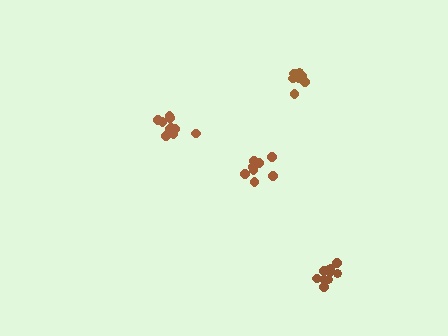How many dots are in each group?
Group 1: 11 dots, Group 2: 10 dots, Group 3: 7 dots, Group 4: 10 dots (38 total).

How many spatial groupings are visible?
There are 4 spatial groupings.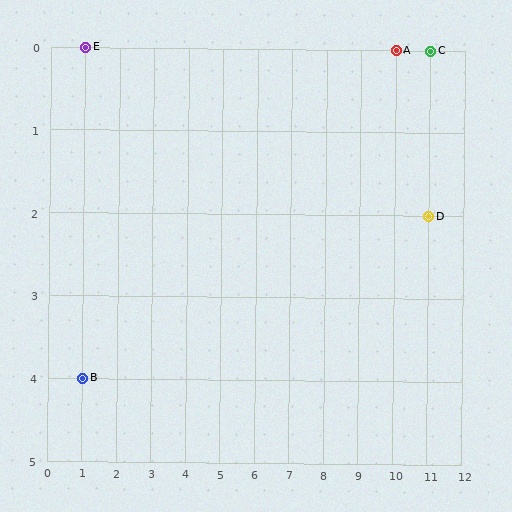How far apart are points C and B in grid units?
Points C and B are 10 columns and 4 rows apart (about 10.8 grid units diagonally).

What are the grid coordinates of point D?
Point D is at grid coordinates (11, 2).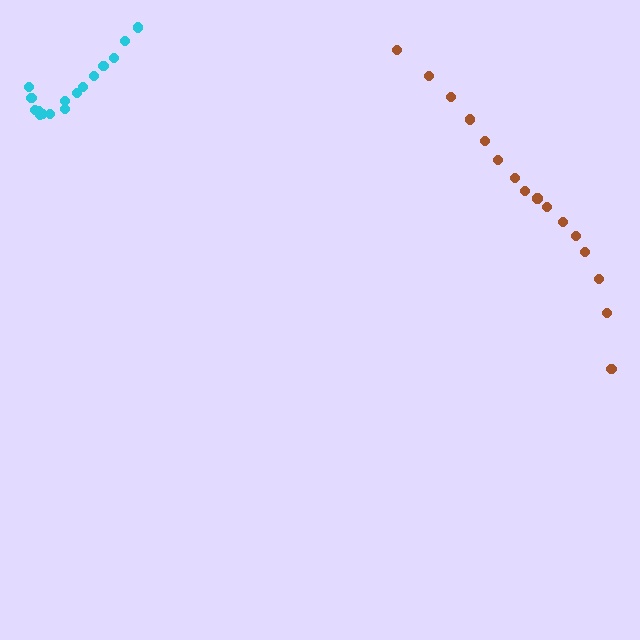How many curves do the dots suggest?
There are 2 distinct paths.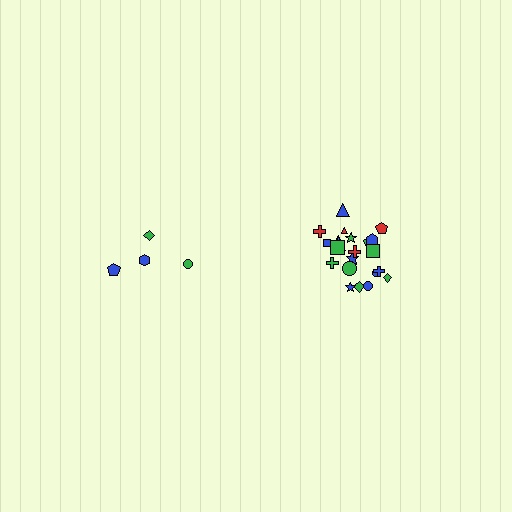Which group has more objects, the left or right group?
The right group.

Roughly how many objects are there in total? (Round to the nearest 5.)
Roughly 25 objects in total.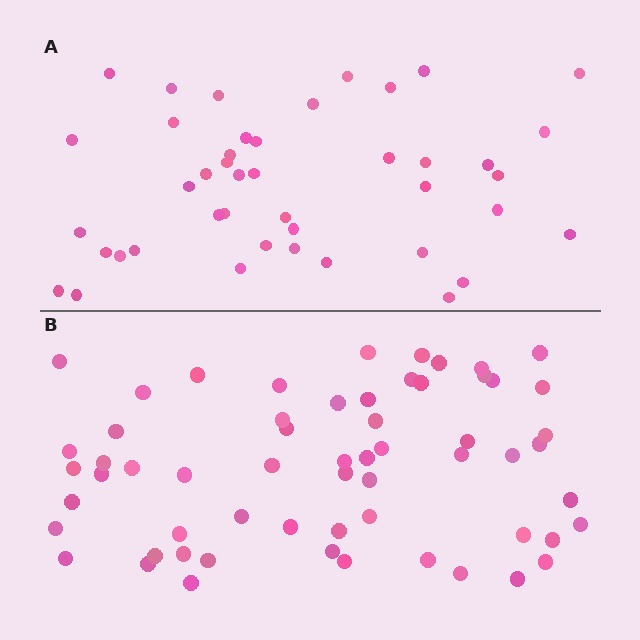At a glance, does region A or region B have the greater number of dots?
Region B (the bottom region) has more dots.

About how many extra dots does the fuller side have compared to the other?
Region B has approximately 15 more dots than region A.